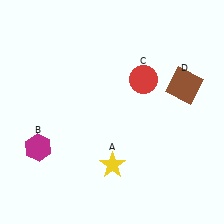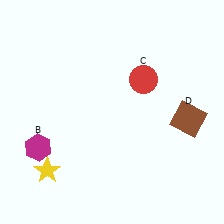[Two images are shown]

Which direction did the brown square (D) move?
The brown square (D) moved down.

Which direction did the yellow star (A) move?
The yellow star (A) moved left.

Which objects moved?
The objects that moved are: the yellow star (A), the brown square (D).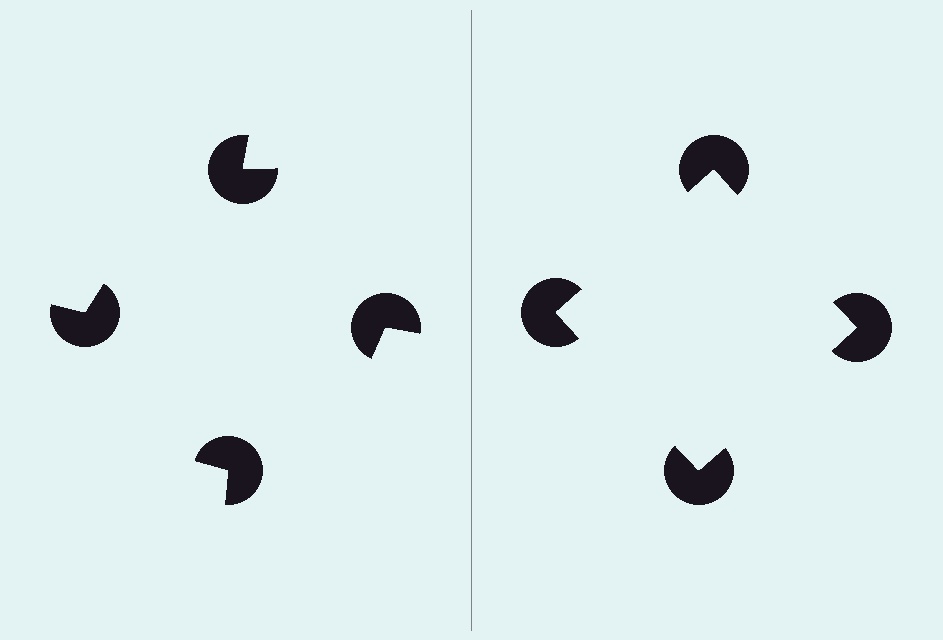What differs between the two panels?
The pac-man discs are positioned identically on both sides; only the wedge orientations differ. On the right they align to a square; on the left they are misaligned.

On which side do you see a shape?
An illusory square appears on the right side. On the left side the wedge cuts are rotated, so no coherent shape forms.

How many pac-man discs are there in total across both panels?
8 — 4 on each side.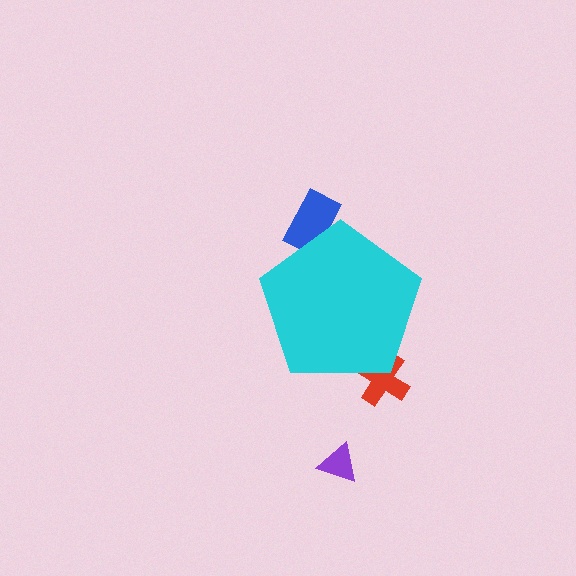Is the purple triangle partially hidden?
No, the purple triangle is fully visible.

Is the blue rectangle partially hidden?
Yes, the blue rectangle is partially hidden behind the cyan pentagon.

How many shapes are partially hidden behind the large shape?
2 shapes are partially hidden.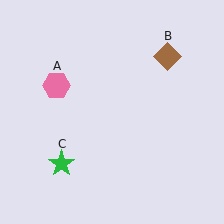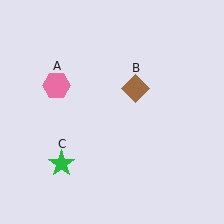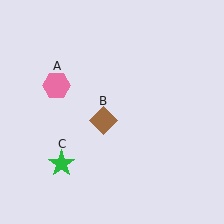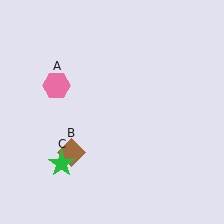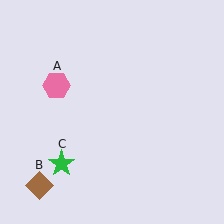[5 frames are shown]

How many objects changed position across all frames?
1 object changed position: brown diamond (object B).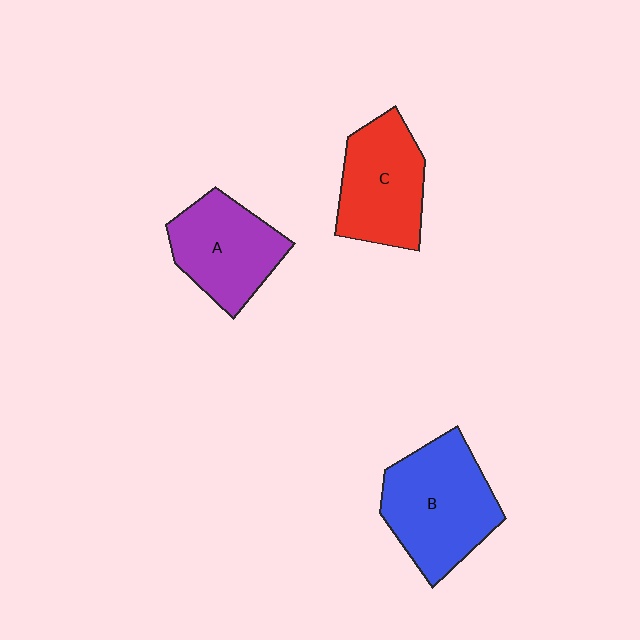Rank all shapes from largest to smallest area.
From largest to smallest: B (blue), C (red), A (purple).